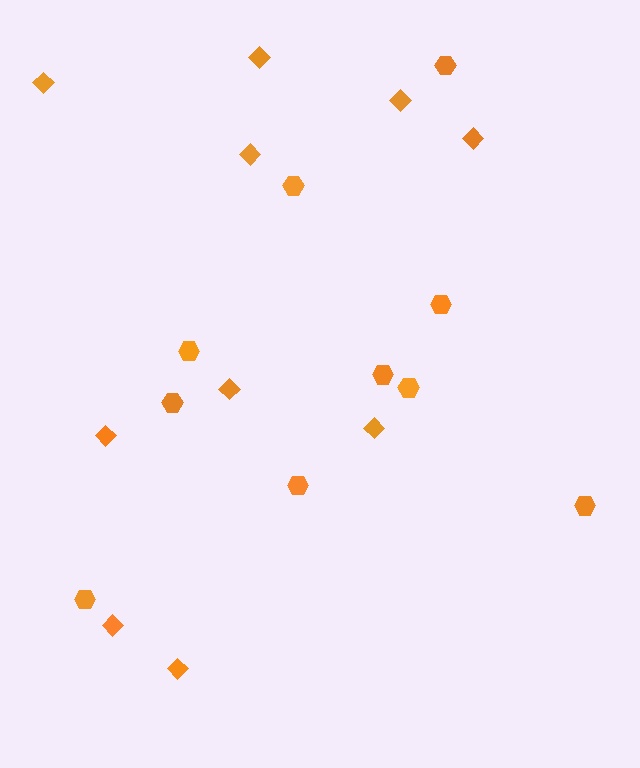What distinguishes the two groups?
There are 2 groups: one group of hexagons (10) and one group of diamonds (10).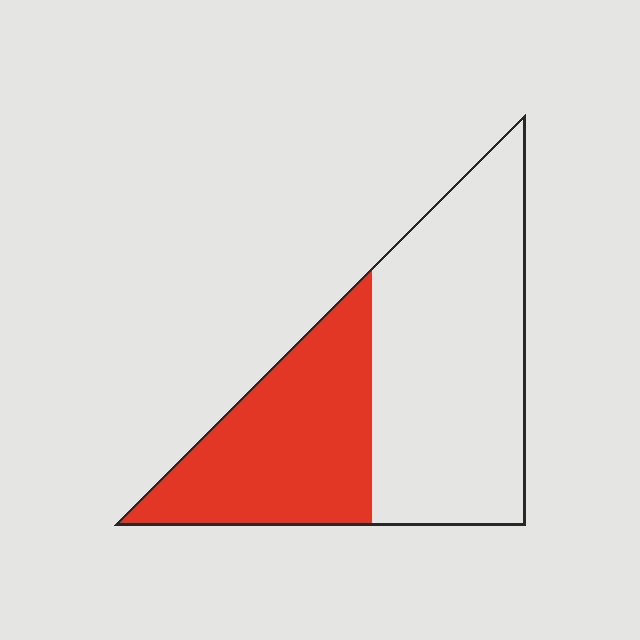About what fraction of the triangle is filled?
About two fifths (2/5).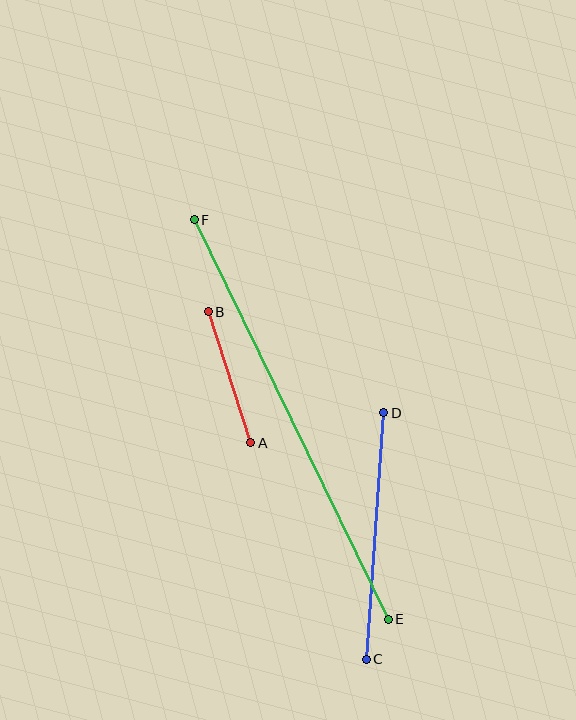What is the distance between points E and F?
The distance is approximately 444 pixels.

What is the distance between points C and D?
The distance is approximately 247 pixels.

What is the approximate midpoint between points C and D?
The midpoint is at approximately (375, 536) pixels.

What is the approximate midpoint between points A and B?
The midpoint is at approximately (230, 377) pixels.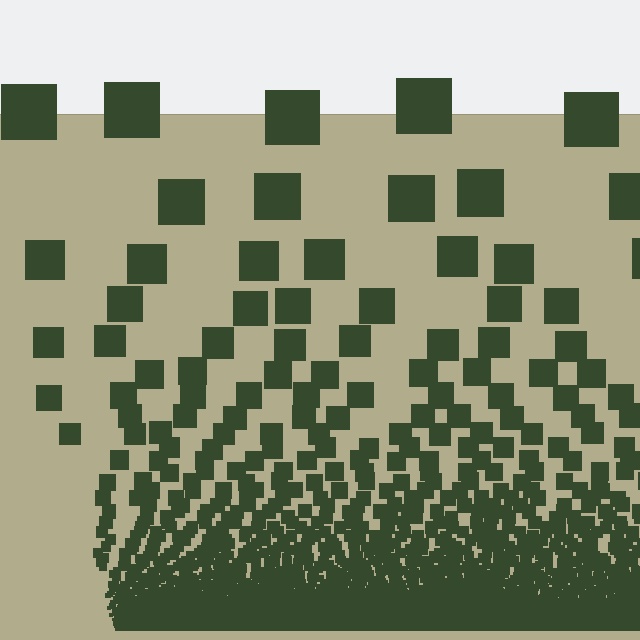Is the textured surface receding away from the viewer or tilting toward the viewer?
The surface appears to tilt toward the viewer. Texture elements get larger and sparser toward the top.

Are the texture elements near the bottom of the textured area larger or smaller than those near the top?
Smaller. The gradient is inverted — elements near the bottom are smaller and denser.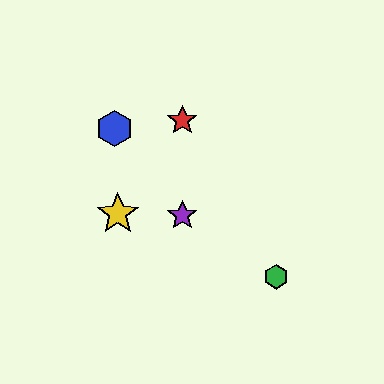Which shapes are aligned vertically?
The red star, the purple star are aligned vertically.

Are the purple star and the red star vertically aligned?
Yes, both are at x≈182.